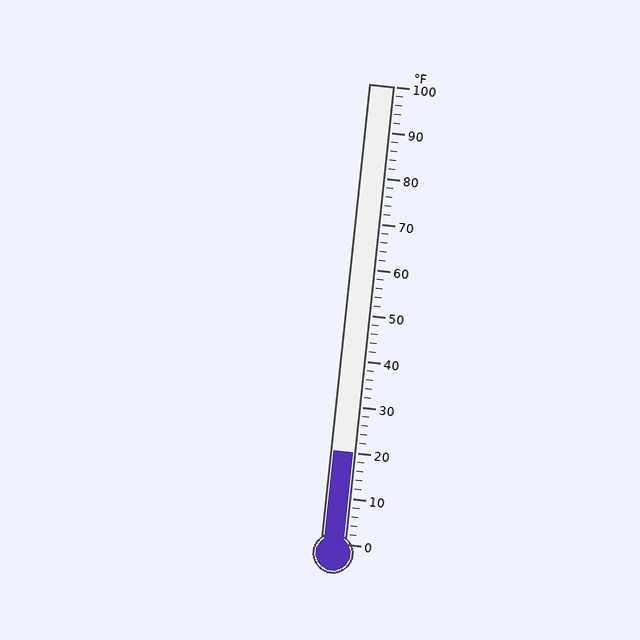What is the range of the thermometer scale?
The thermometer scale ranges from 0°F to 100°F.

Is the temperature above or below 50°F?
The temperature is below 50°F.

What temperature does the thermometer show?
The thermometer shows approximately 20°F.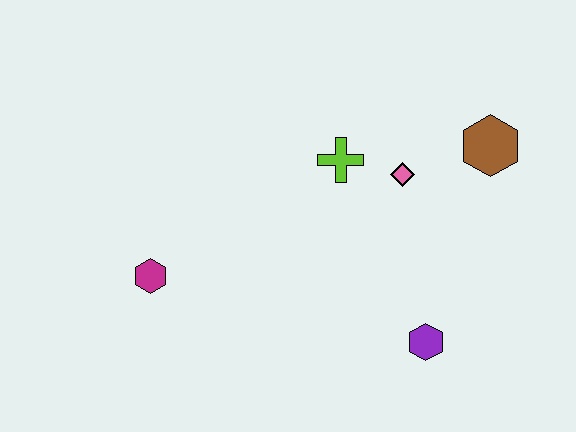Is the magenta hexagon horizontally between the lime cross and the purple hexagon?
No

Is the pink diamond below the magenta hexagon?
No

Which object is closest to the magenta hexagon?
The lime cross is closest to the magenta hexagon.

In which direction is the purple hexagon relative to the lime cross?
The purple hexagon is below the lime cross.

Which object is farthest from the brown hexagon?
The magenta hexagon is farthest from the brown hexagon.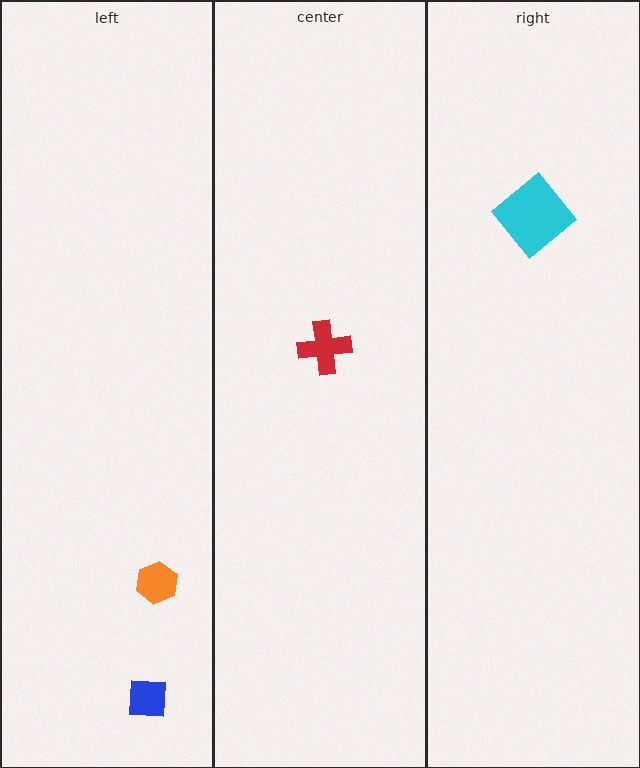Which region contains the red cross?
The center region.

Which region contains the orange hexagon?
The left region.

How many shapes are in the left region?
2.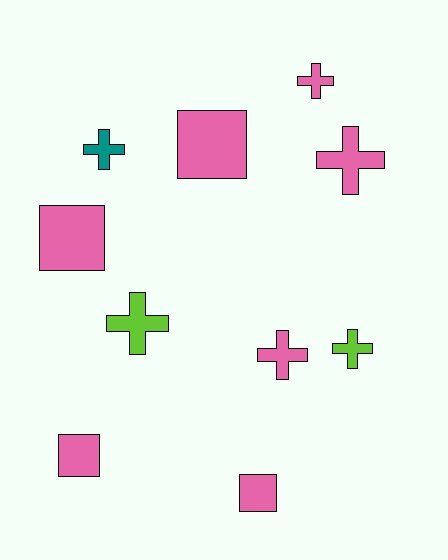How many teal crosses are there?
There is 1 teal cross.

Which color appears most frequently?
Pink, with 7 objects.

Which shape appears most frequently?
Cross, with 6 objects.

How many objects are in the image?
There are 10 objects.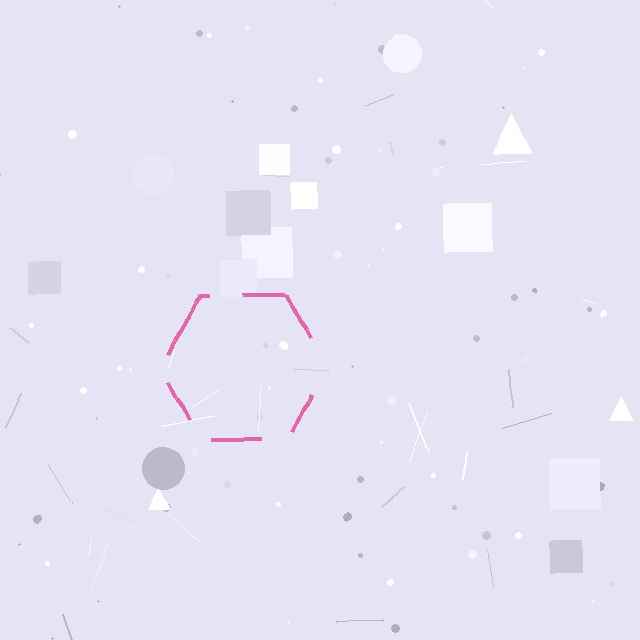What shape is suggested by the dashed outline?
The dashed outline suggests a hexagon.